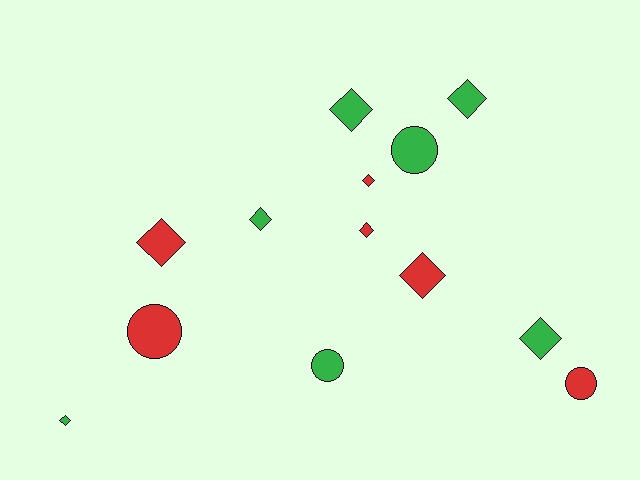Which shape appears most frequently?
Diamond, with 9 objects.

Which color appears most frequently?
Green, with 7 objects.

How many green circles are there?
There are 2 green circles.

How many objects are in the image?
There are 13 objects.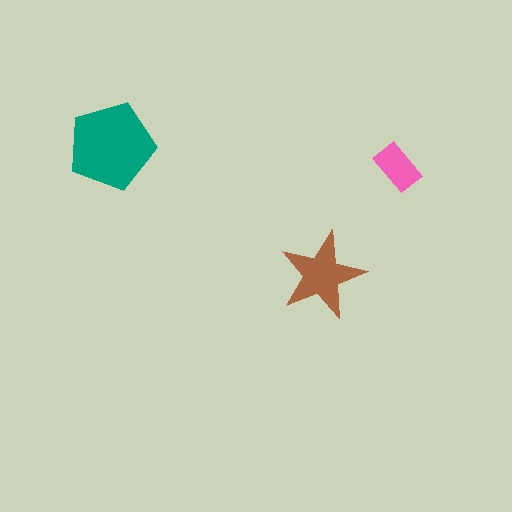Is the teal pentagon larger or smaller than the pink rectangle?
Larger.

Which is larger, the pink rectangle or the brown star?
The brown star.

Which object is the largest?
The teal pentagon.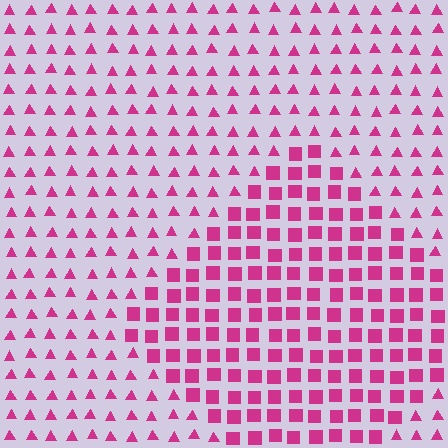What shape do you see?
I see a diamond.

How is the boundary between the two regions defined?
The boundary is defined by a change in element shape: squares inside vs. triangles outside. All elements share the same color and spacing.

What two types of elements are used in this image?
The image uses squares inside the diamond region and triangles outside it.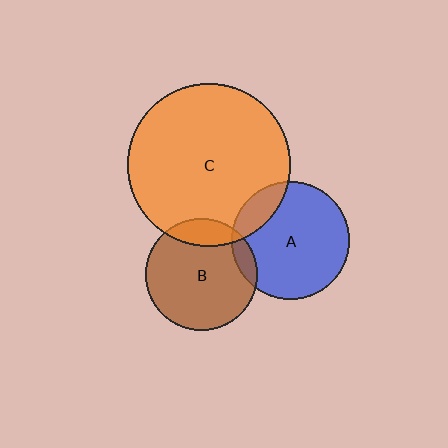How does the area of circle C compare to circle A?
Approximately 1.9 times.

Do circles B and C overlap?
Yes.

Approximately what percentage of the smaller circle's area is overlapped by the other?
Approximately 15%.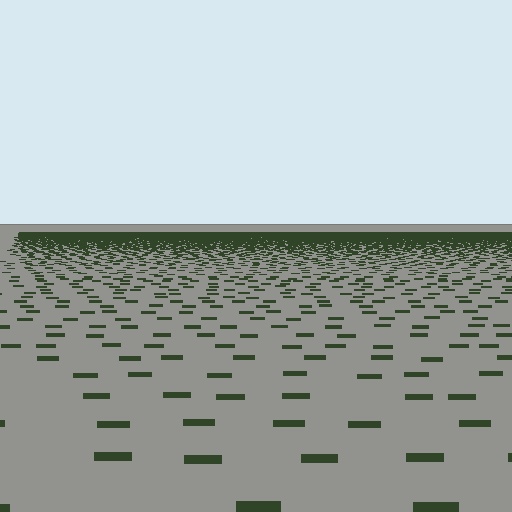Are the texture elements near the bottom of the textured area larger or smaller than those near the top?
Larger. Near the bottom, elements are closer to the viewer and appear at a bigger on-screen size.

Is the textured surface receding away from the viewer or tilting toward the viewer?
The surface is receding away from the viewer. Texture elements get smaller and denser toward the top.